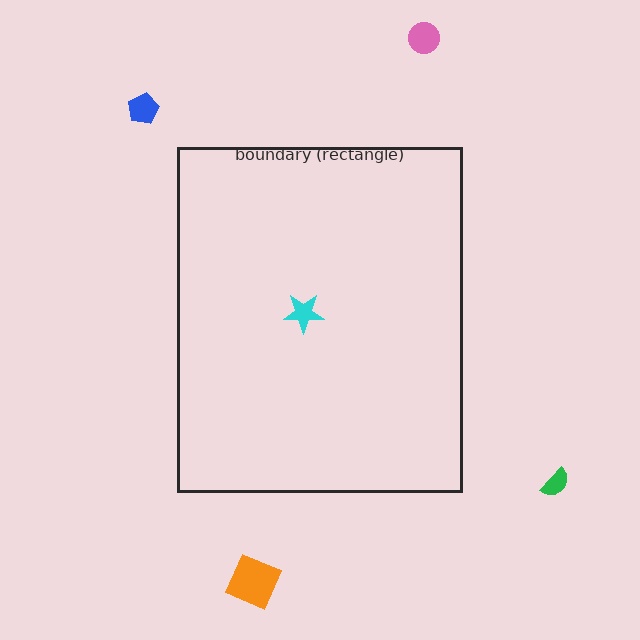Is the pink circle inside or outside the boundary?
Outside.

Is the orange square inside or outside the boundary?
Outside.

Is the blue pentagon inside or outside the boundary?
Outside.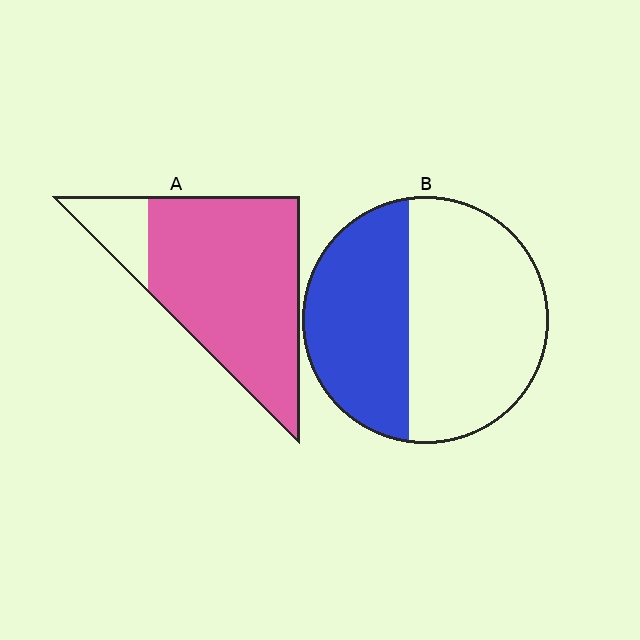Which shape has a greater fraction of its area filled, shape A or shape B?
Shape A.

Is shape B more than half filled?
No.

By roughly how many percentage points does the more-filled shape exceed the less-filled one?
By roughly 45 percentage points (A over B).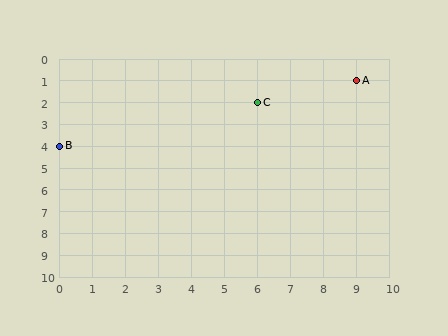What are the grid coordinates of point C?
Point C is at grid coordinates (6, 2).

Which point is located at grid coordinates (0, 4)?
Point B is at (0, 4).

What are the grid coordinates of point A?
Point A is at grid coordinates (9, 1).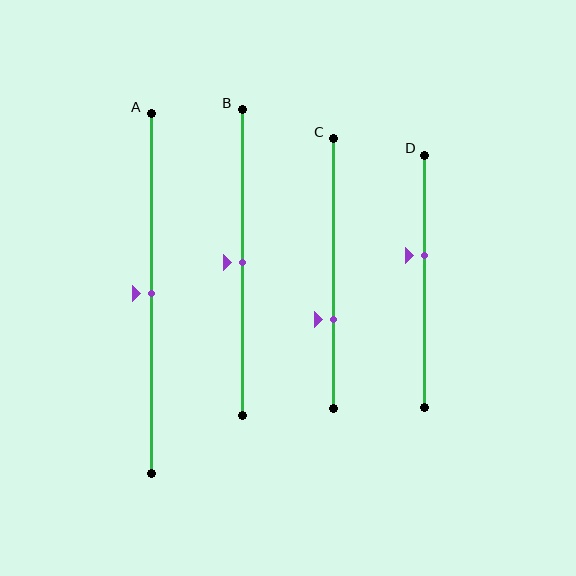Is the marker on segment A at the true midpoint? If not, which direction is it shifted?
Yes, the marker on segment A is at the true midpoint.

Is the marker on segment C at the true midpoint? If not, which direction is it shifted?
No, the marker on segment C is shifted downward by about 17% of the segment length.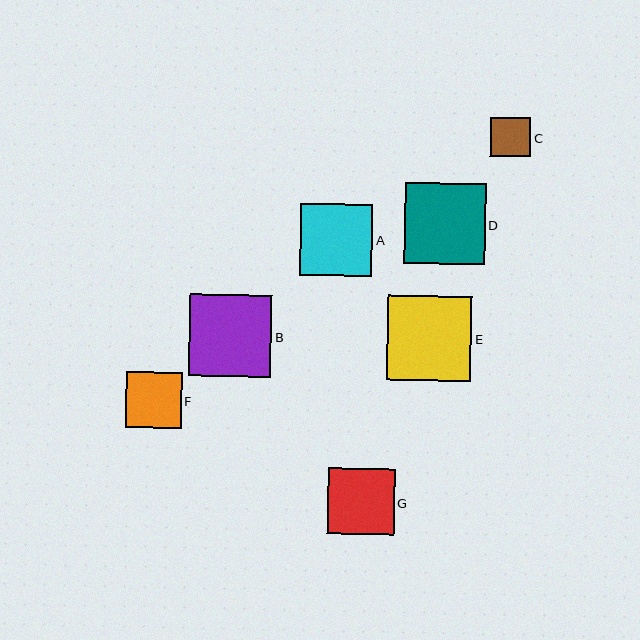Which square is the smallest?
Square C is the smallest with a size of approximately 40 pixels.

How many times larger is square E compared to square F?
Square E is approximately 1.5 times the size of square F.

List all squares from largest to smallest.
From largest to smallest: E, B, D, A, G, F, C.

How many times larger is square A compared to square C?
Square A is approximately 1.8 times the size of square C.